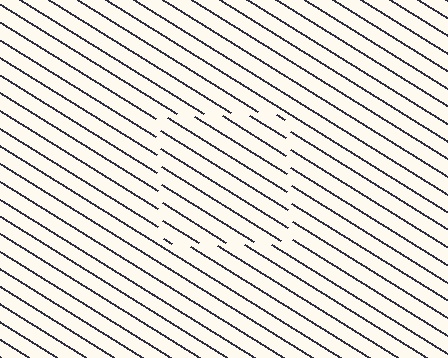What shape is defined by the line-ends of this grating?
An illusory square. The interior of the shape contains the same grating, shifted by half a period — the contour is defined by the phase discontinuity where line-ends from the inner and outer gratings abut.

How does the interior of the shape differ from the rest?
The interior of the shape contains the same grating, shifted by half a period — the contour is defined by the phase discontinuity where line-ends from the inner and outer gratings abut.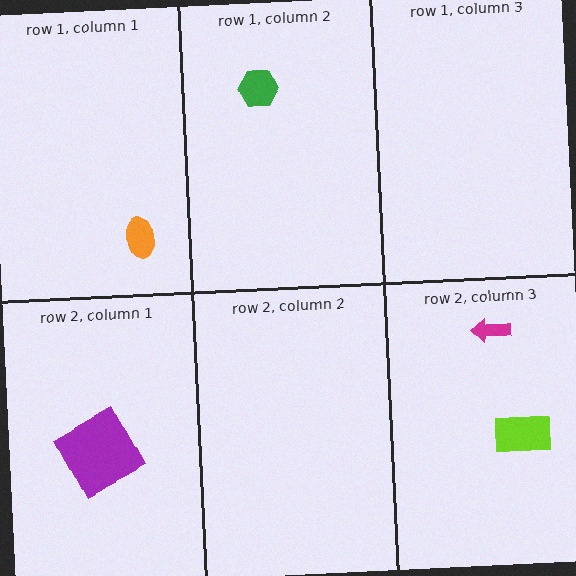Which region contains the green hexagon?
The row 1, column 2 region.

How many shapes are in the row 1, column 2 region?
1.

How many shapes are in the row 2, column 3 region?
2.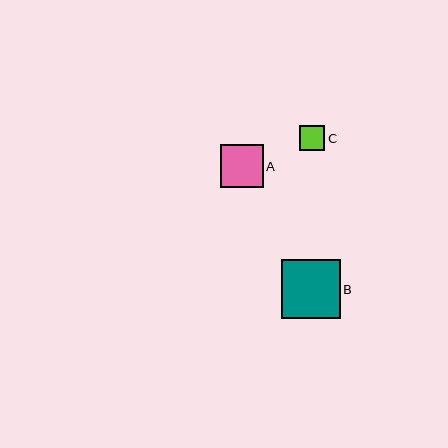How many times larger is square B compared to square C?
Square B is approximately 2.3 times the size of square C.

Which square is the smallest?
Square C is the smallest with a size of approximately 25 pixels.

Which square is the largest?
Square B is the largest with a size of approximately 59 pixels.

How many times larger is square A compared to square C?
Square A is approximately 1.7 times the size of square C.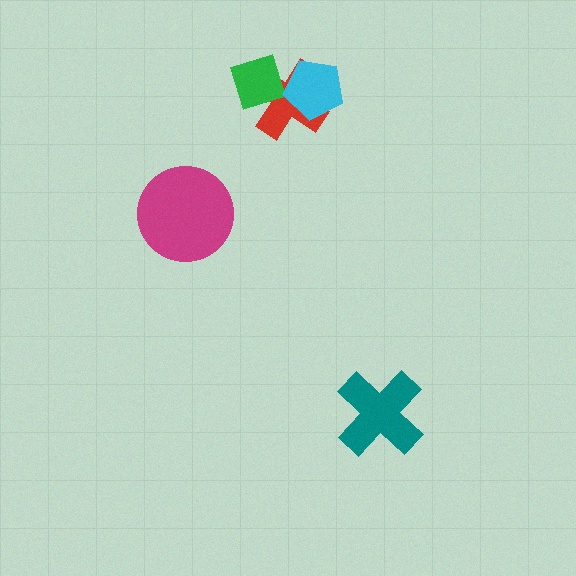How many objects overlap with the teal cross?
0 objects overlap with the teal cross.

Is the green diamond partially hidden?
Yes, it is partially covered by another shape.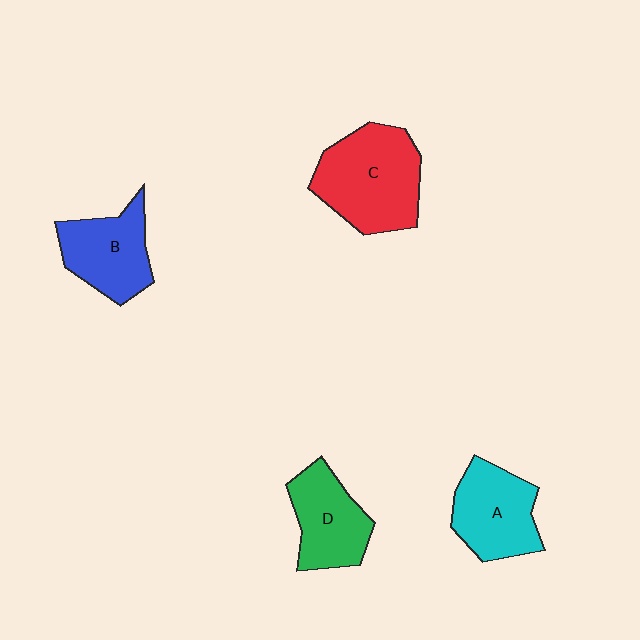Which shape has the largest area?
Shape C (red).